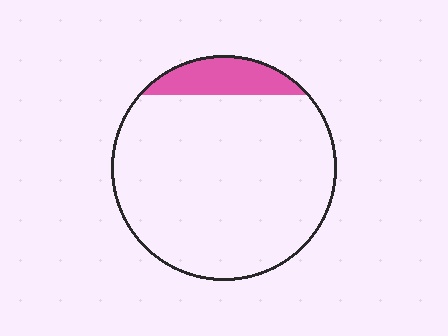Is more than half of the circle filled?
No.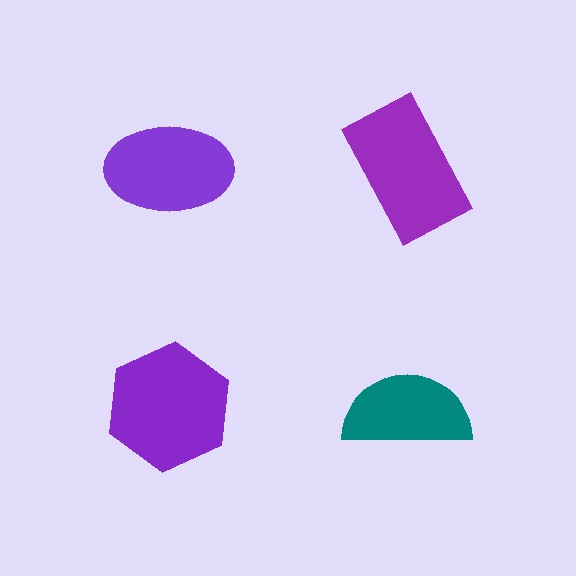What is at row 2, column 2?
A teal semicircle.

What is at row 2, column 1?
A purple hexagon.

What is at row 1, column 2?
A purple rectangle.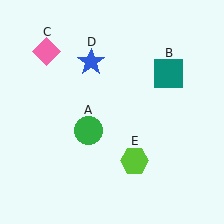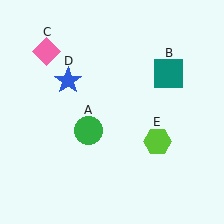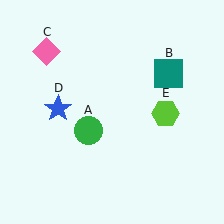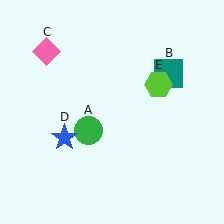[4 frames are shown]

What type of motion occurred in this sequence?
The blue star (object D), lime hexagon (object E) rotated counterclockwise around the center of the scene.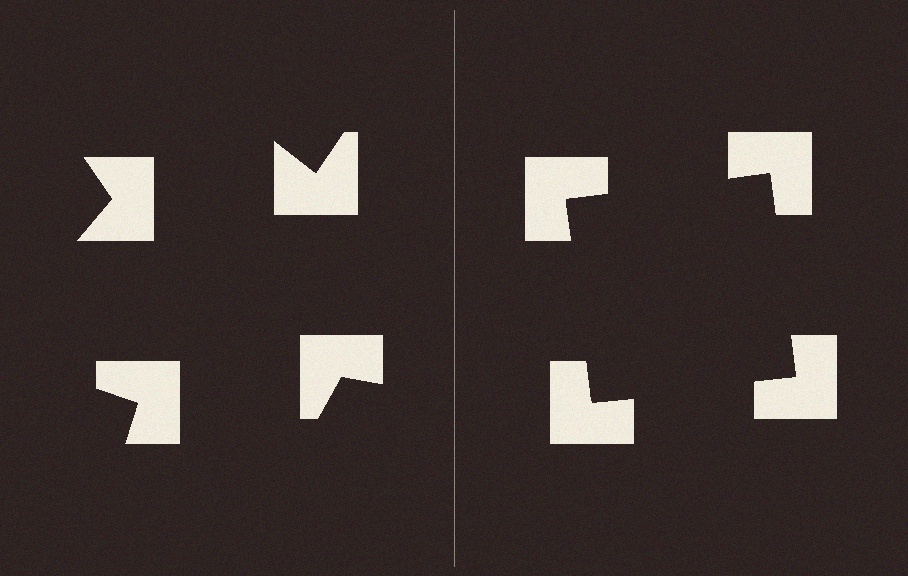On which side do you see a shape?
An illusory square appears on the right side. On the left side the wedge cuts are rotated, so no coherent shape forms.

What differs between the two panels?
The notched squares are positioned identically on both sides; only the wedge orientations differ. On the right they align to a square; on the left they are misaligned.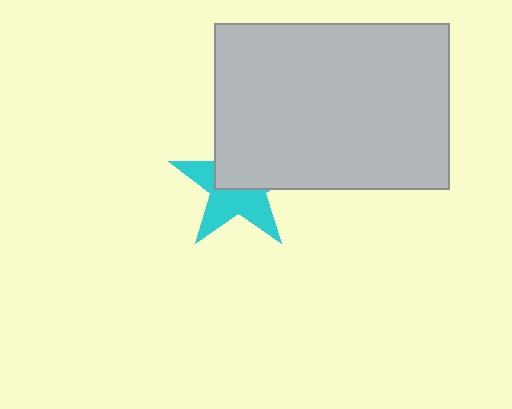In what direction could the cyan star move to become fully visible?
The cyan star could move toward the lower-left. That would shift it out from behind the light gray rectangle entirely.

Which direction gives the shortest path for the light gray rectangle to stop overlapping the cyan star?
Moving toward the upper-right gives the shortest separation.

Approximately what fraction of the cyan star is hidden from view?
Roughly 48% of the cyan star is hidden behind the light gray rectangle.